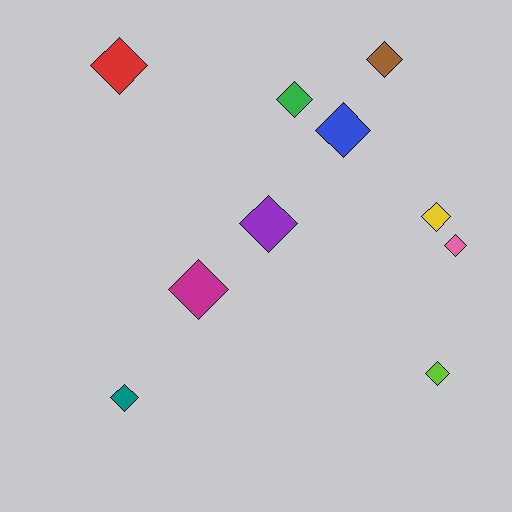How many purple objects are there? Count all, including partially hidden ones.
There is 1 purple object.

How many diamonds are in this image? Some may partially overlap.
There are 10 diamonds.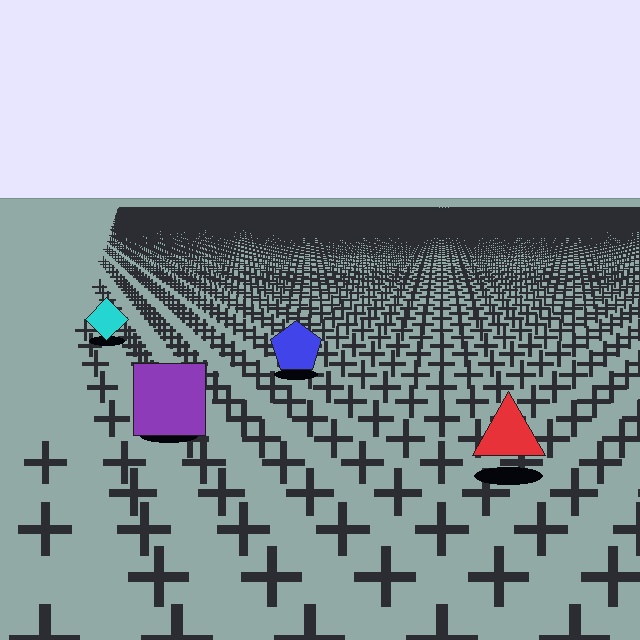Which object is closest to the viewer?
The red triangle is closest. The texture marks near it are larger and more spread out.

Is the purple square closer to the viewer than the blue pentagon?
Yes. The purple square is closer — you can tell from the texture gradient: the ground texture is coarser near it.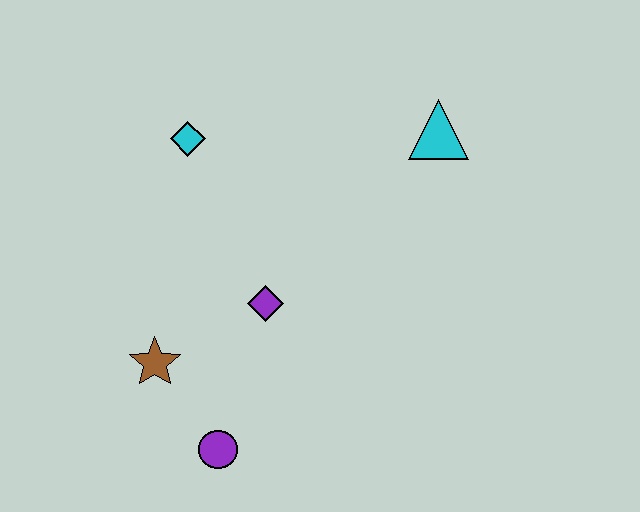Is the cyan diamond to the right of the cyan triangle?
No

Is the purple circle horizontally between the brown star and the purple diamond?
Yes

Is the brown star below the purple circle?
No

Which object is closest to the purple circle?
The brown star is closest to the purple circle.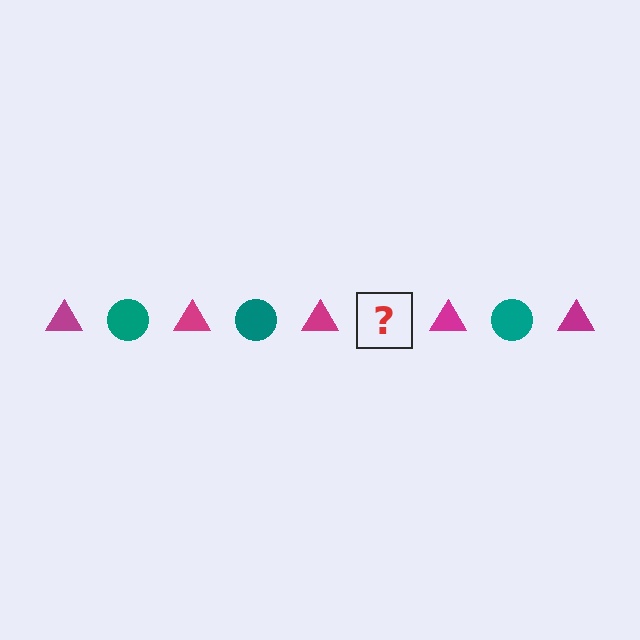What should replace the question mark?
The question mark should be replaced with a teal circle.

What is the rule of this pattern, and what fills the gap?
The rule is that the pattern alternates between magenta triangle and teal circle. The gap should be filled with a teal circle.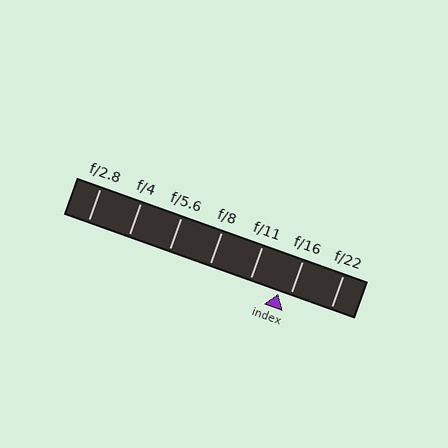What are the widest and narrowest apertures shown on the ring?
The widest aperture shown is f/2.8 and the narrowest is f/22.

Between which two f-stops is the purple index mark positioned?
The index mark is between f/11 and f/16.